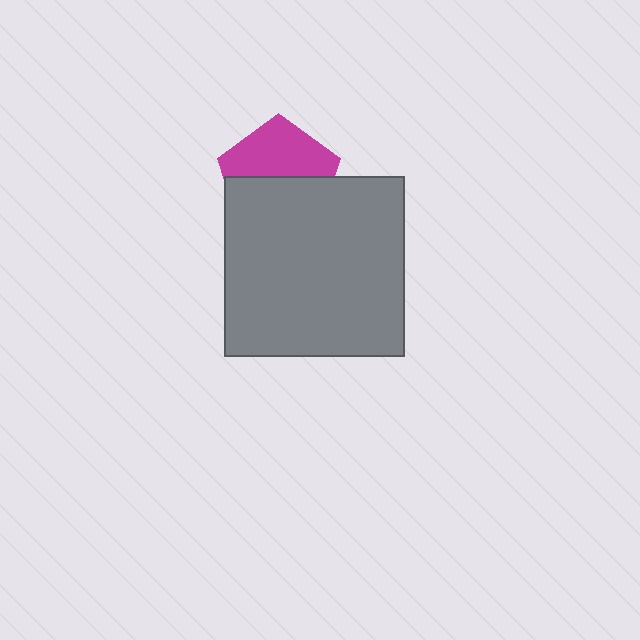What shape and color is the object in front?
The object in front is a gray square.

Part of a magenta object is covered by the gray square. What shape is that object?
It is a pentagon.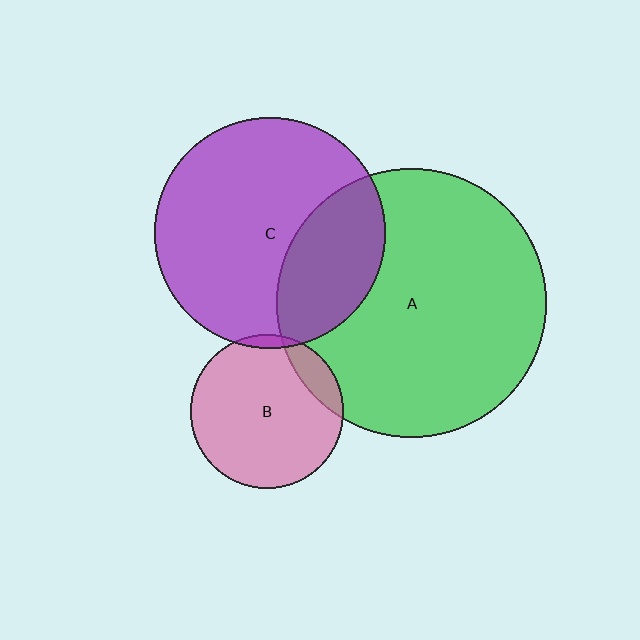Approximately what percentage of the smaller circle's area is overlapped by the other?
Approximately 5%.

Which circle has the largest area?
Circle A (green).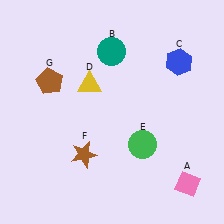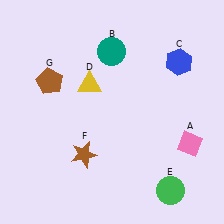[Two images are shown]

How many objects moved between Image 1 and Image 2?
2 objects moved between the two images.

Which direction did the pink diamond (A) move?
The pink diamond (A) moved up.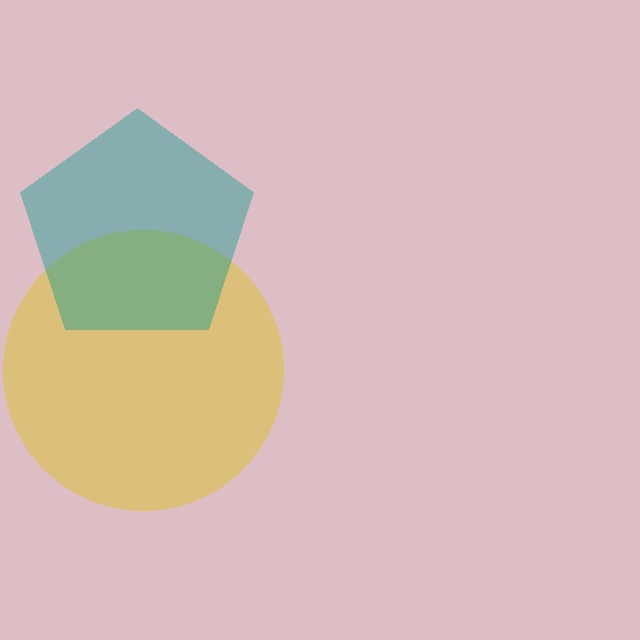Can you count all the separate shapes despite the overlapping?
Yes, there are 2 separate shapes.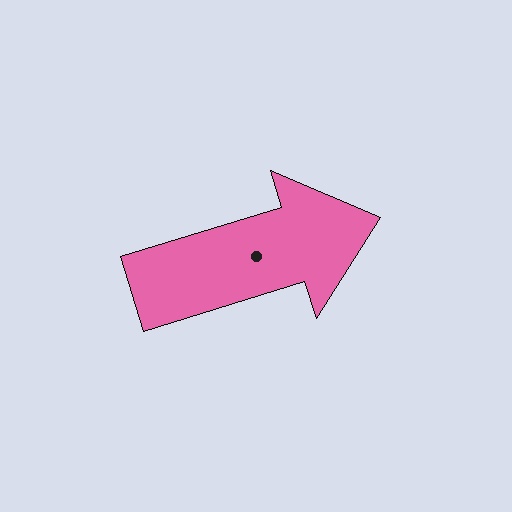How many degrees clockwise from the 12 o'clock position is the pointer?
Approximately 73 degrees.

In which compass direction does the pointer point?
East.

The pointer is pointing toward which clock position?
Roughly 2 o'clock.